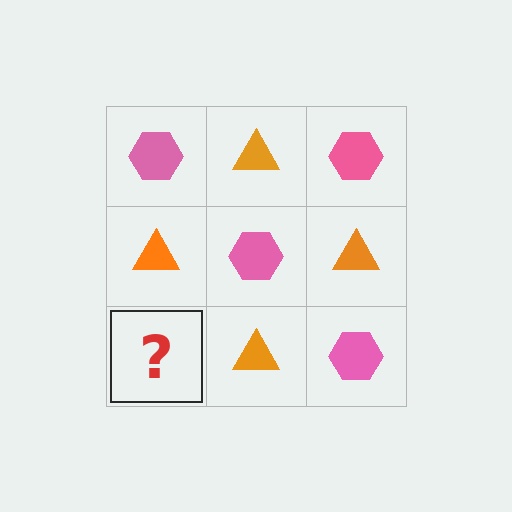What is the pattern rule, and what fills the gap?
The rule is that it alternates pink hexagon and orange triangle in a checkerboard pattern. The gap should be filled with a pink hexagon.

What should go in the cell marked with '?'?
The missing cell should contain a pink hexagon.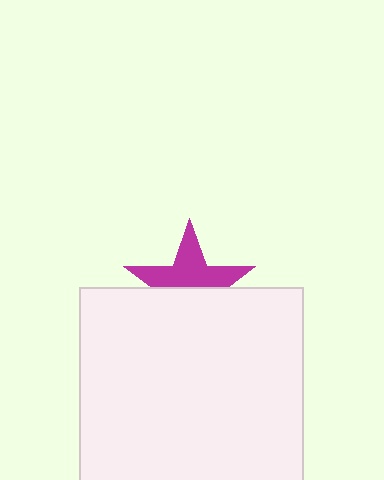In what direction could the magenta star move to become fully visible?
The magenta star could move up. That would shift it out from behind the white rectangle entirely.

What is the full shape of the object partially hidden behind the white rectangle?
The partially hidden object is a magenta star.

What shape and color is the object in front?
The object in front is a white rectangle.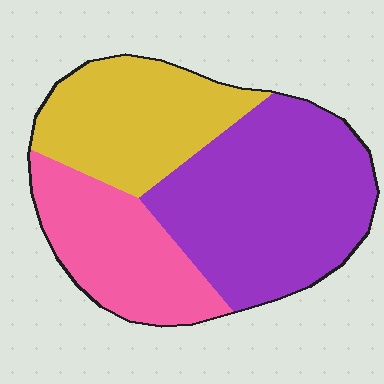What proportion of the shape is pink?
Pink covers around 25% of the shape.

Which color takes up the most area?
Purple, at roughly 45%.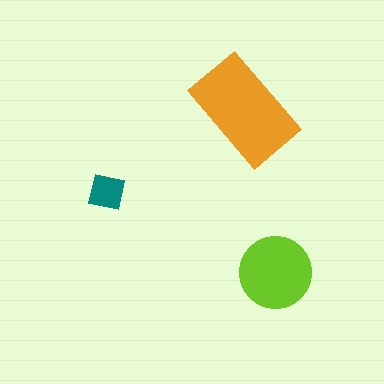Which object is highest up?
The orange rectangle is topmost.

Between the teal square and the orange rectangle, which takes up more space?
The orange rectangle.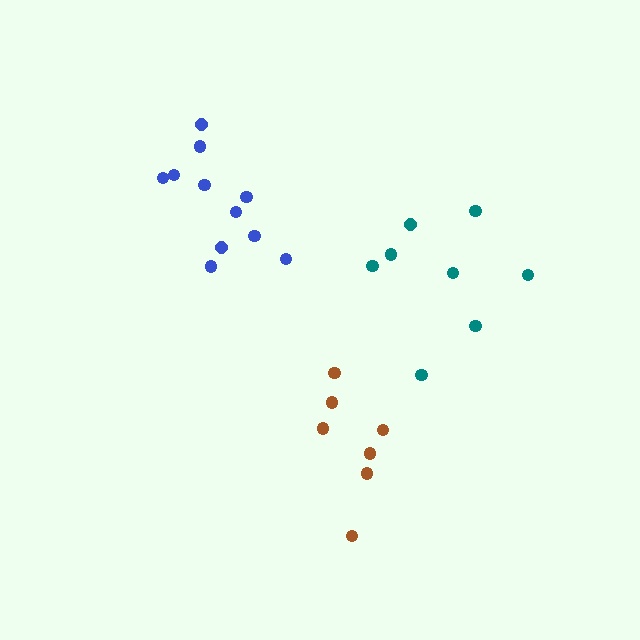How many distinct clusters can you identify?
There are 3 distinct clusters.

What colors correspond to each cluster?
The clusters are colored: teal, brown, blue.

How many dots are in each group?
Group 1: 8 dots, Group 2: 7 dots, Group 3: 11 dots (26 total).